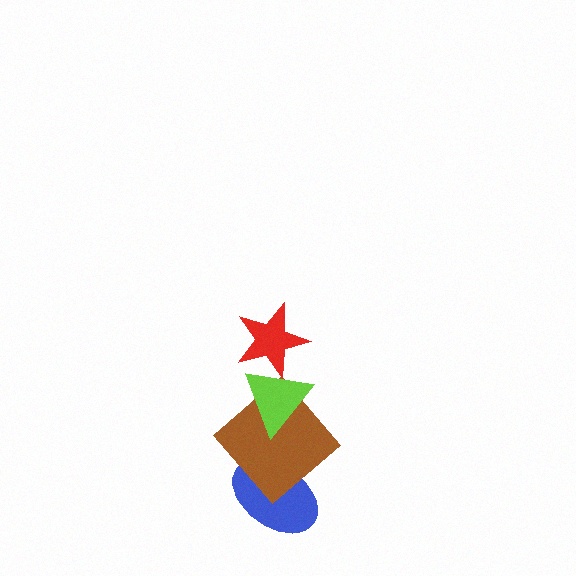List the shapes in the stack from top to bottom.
From top to bottom: the red star, the lime triangle, the brown diamond, the blue ellipse.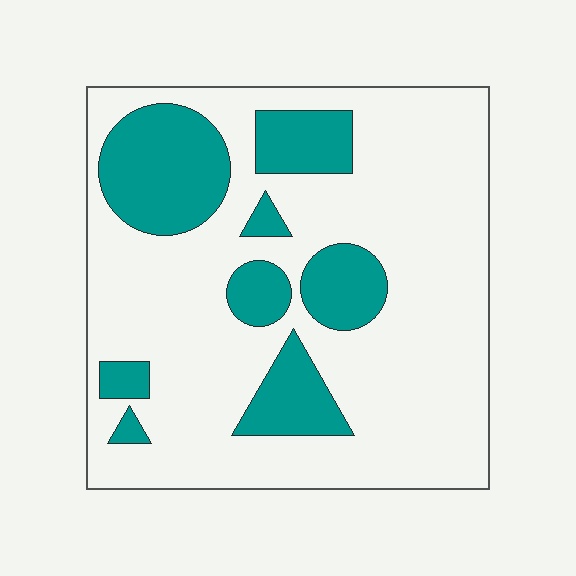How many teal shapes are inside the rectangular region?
8.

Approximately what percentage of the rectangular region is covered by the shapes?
Approximately 25%.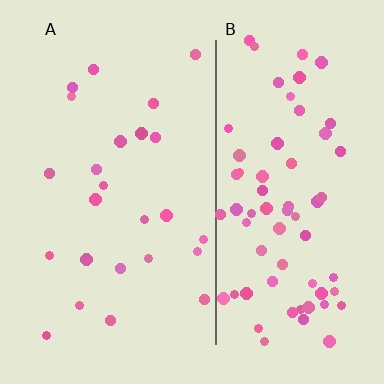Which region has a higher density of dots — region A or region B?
B (the right).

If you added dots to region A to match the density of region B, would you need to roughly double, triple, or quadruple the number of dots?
Approximately triple.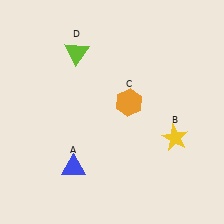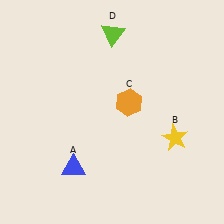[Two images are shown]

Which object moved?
The lime triangle (D) moved right.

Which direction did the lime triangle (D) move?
The lime triangle (D) moved right.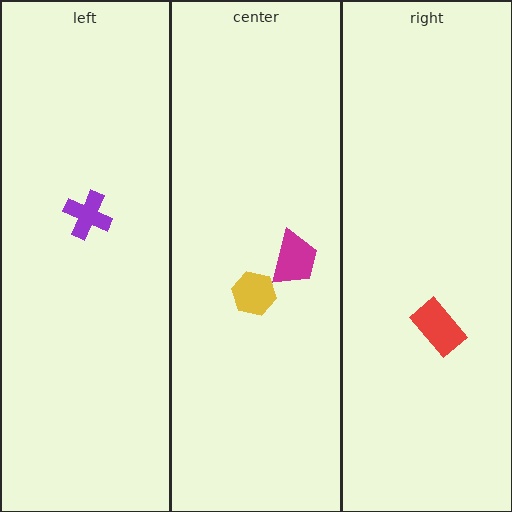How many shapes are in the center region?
2.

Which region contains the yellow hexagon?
The center region.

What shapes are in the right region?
The red rectangle.